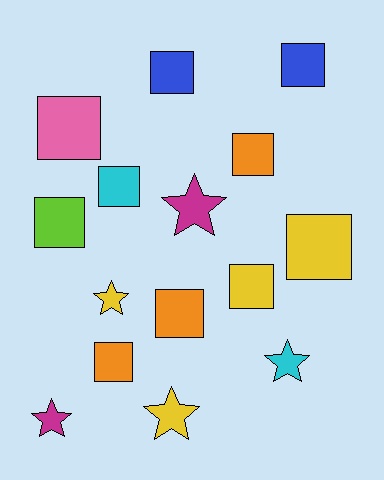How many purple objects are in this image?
There are no purple objects.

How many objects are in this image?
There are 15 objects.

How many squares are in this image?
There are 10 squares.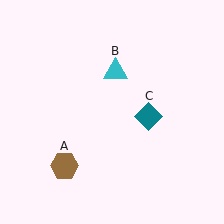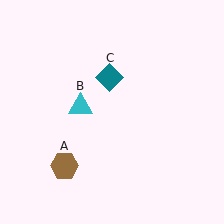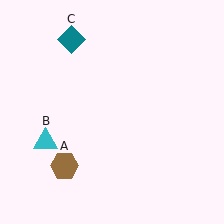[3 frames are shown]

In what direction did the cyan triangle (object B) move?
The cyan triangle (object B) moved down and to the left.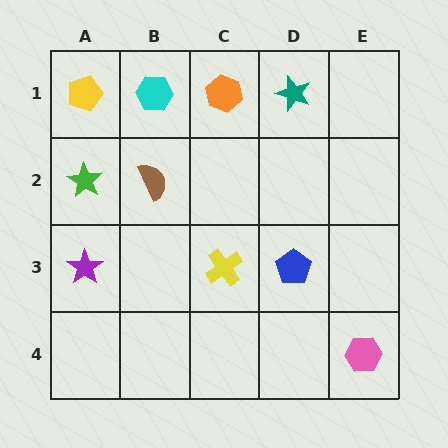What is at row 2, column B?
A brown semicircle.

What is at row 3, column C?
A yellow cross.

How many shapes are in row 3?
3 shapes.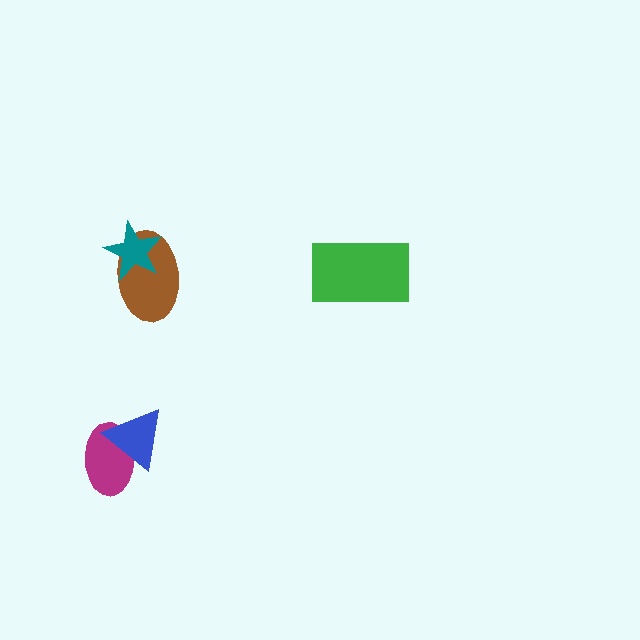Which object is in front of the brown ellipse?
The teal star is in front of the brown ellipse.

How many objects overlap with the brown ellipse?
1 object overlaps with the brown ellipse.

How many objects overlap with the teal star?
1 object overlaps with the teal star.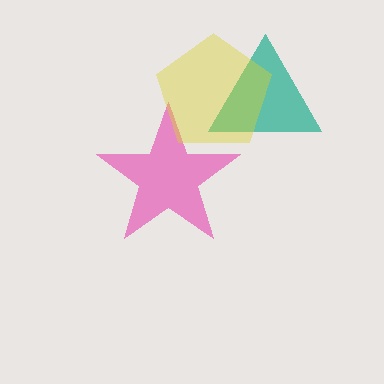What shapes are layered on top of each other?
The layered shapes are: a pink star, a teal triangle, a yellow pentagon.